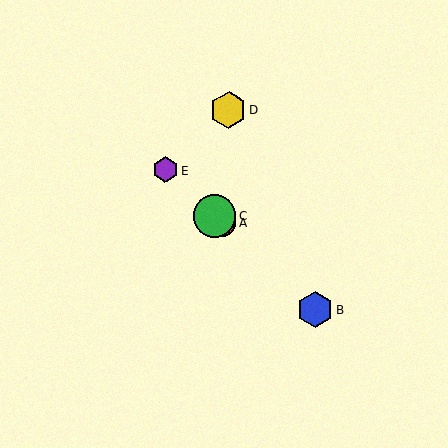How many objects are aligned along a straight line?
4 objects (A, B, C, E) are aligned along a straight line.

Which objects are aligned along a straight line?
Objects A, B, C, E are aligned along a straight line.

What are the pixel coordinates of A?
Object A is at (222, 223).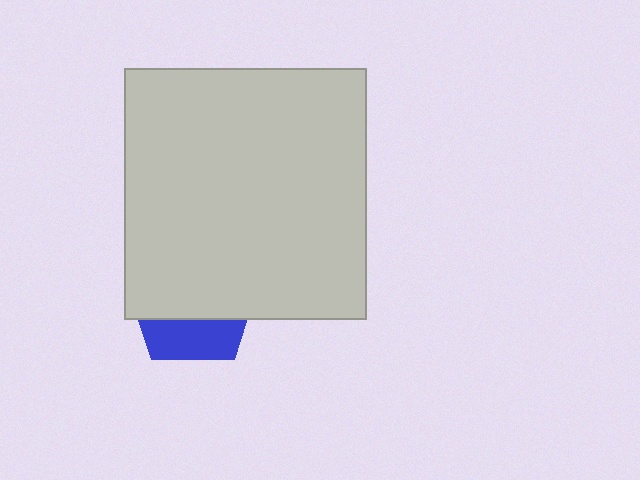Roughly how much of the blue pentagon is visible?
A small part of it is visible (roughly 33%).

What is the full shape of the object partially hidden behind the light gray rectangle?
The partially hidden object is a blue pentagon.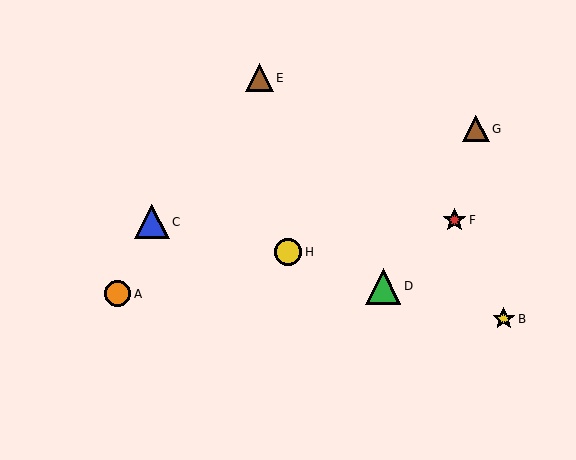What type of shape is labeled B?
Shape B is a yellow star.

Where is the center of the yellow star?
The center of the yellow star is at (504, 319).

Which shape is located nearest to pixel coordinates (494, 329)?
The yellow star (labeled B) at (504, 319) is nearest to that location.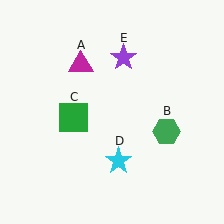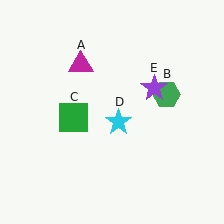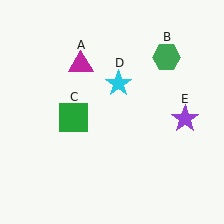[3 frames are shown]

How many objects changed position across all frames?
3 objects changed position: green hexagon (object B), cyan star (object D), purple star (object E).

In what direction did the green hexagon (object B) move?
The green hexagon (object B) moved up.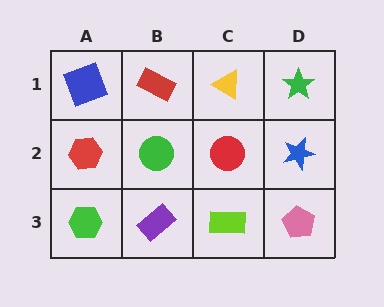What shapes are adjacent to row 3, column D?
A blue star (row 2, column D), a lime rectangle (row 3, column C).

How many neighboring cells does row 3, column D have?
2.